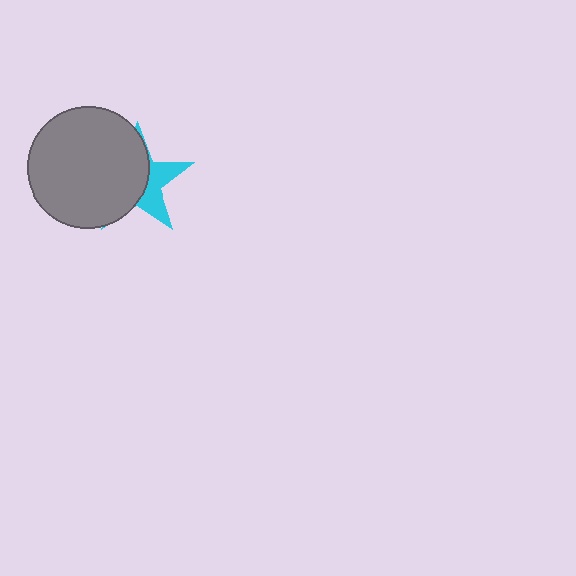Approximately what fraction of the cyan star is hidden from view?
Roughly 63% of the cyan star is hidden behind the gray circle.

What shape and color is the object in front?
The object in front is a gray circle.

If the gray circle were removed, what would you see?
You would see the complete cyan star.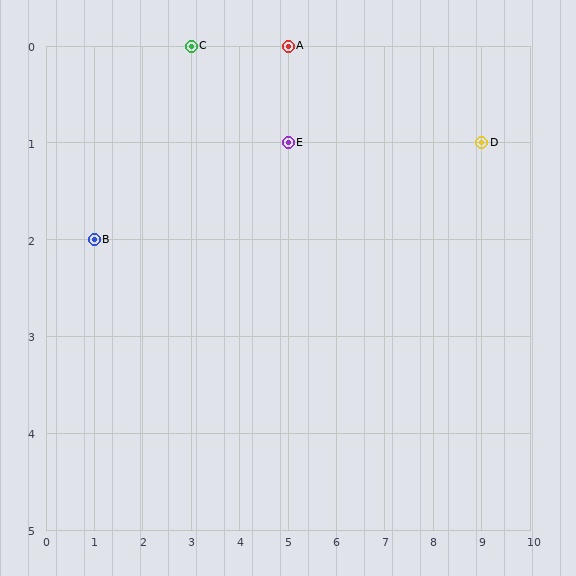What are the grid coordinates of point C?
Point C is at grid coordinates (3, 0).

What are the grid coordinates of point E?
Point E is at grid coordinates (5, 1).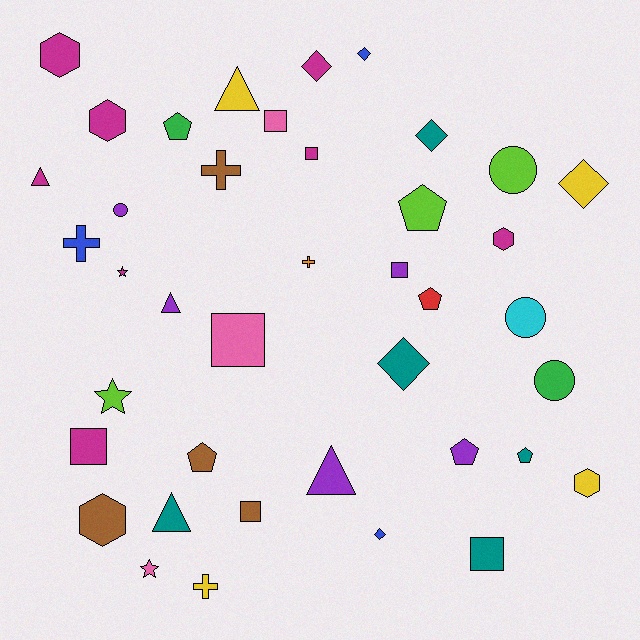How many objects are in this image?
There are 40 objects.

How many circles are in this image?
There are 4 circles.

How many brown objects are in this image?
There are 4 brown objects.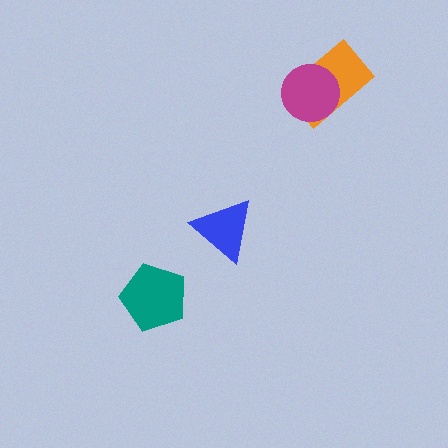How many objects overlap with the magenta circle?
1 object overlaps with the magenta circle.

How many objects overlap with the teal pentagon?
0 objects overlap with the teal pentagon.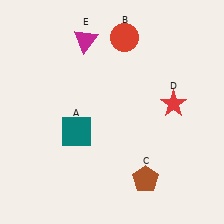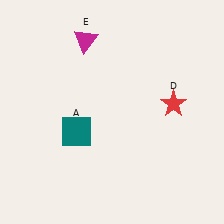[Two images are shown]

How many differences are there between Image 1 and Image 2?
There are 2 differences between the two images.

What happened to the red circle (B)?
The red circle (B) was removed in Image 2. It was in the top-right area of Image 1.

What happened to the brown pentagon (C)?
The brown pentagon (C) was removed in Image 2. It was in the bottom-right area of Image 1.